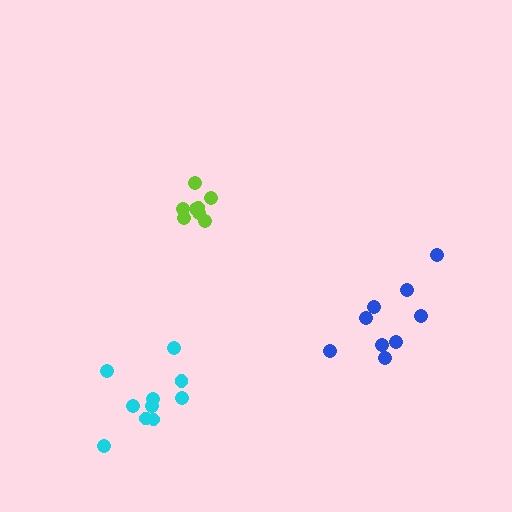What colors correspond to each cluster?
The clusters are colored: blue, lime, cyan.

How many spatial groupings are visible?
There are 3 spatial groupings.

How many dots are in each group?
Group 1: 9 dots, Group 2: 8 dots, Group 3: 10 dots (27 total).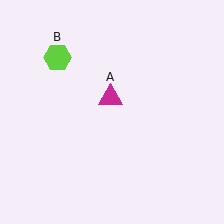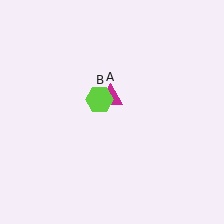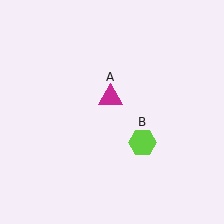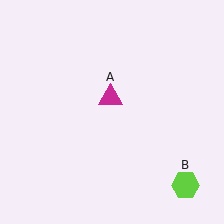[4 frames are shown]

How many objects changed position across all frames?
1 object changed position: lime hexagon (object B).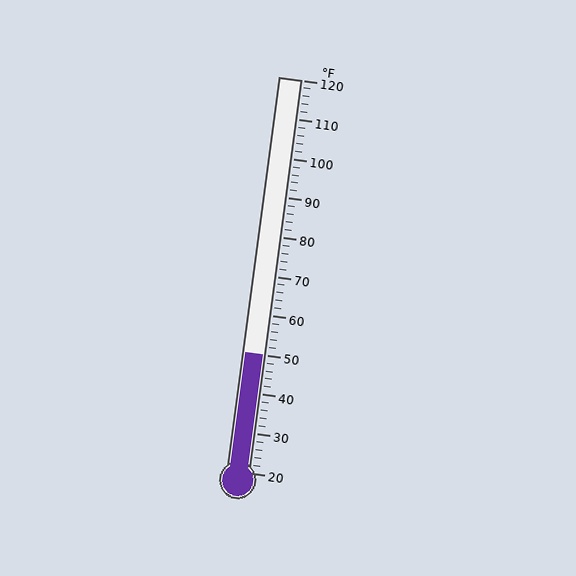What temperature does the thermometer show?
The thermometer shows approximately 50°F.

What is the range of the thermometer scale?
The thermometer scale ranges from 20°F to 120°F.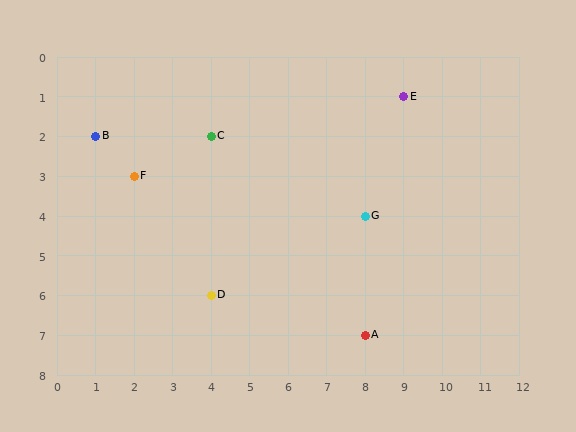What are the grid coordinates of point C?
Point C is at grid coordinates (4, 2).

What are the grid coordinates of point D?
Point D is at grid coordinates (4, 6).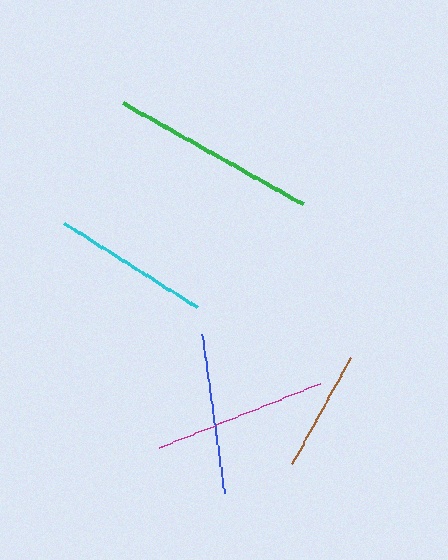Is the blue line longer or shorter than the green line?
The green line is longer than the blue line.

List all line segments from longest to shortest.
From longest to shortest: green, magenta, blue, cyan, brown.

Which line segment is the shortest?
The brown line is the shortest at approximately 120 pixels.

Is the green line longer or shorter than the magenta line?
The green line is longer than the magenta line.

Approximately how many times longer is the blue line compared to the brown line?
The blue line is approximately 1.3 times the length of the brown line.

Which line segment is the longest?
The green line is the longest at approximately 206 pixels.